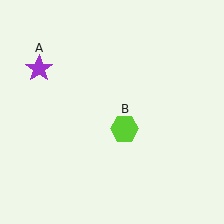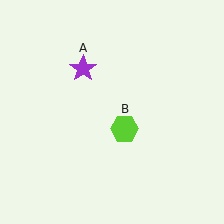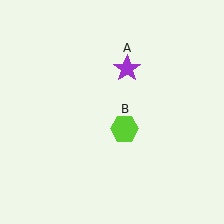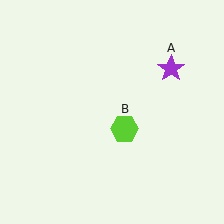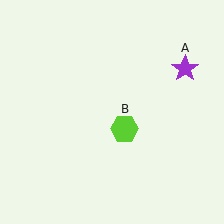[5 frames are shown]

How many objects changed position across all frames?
1 object changed position: purple star (object A).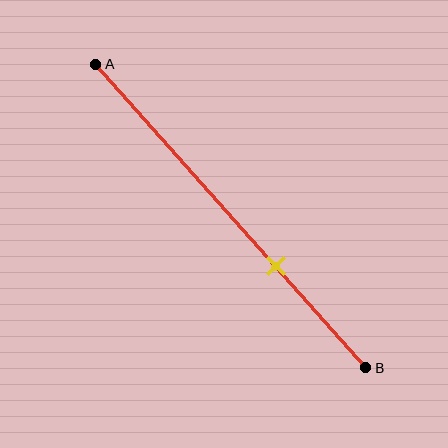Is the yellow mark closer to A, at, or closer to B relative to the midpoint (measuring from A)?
The yellow mark is closer to point B than the midpoint of segment AB.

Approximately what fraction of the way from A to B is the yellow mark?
The yellow mark is approximately 65% of the way from A to B.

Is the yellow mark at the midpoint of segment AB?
No, the mark is at about 65% from A, not at the 50% midpoint.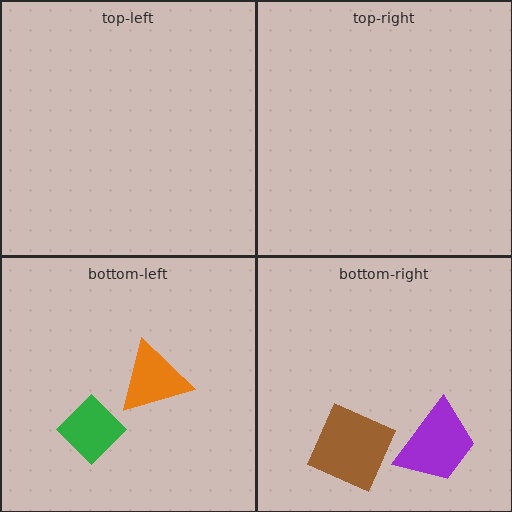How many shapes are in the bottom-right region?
2.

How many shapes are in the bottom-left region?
2.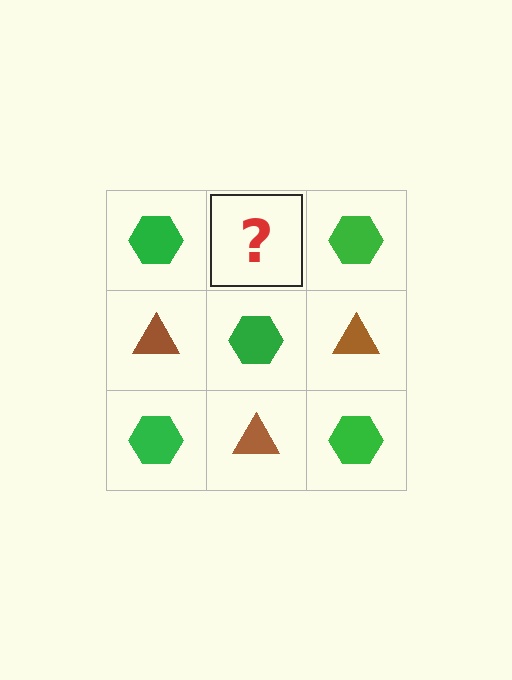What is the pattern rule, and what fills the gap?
The rule is that it alternates green hexagon and brown triangle in a checkerboard pattern. The gap should be filled with a brown triangle.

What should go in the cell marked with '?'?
The missing cell should contain a brown triangle.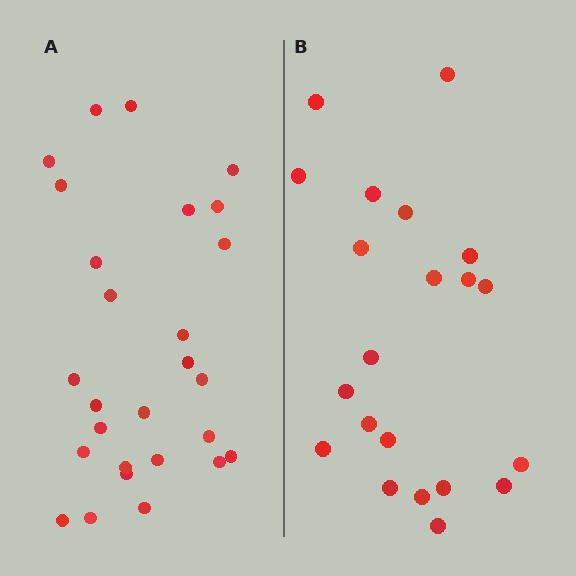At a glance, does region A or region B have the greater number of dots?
Region A (the left region) has more dots.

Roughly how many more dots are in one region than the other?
Region A has about 6 more dots than region B.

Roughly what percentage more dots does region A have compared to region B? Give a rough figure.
About 30% more.